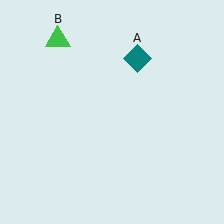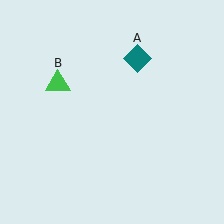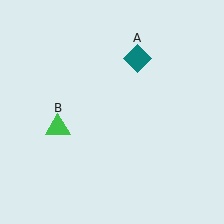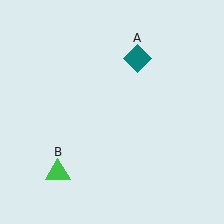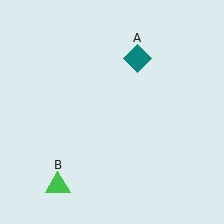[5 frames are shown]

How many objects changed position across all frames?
1 object changed position: green triangle (object B).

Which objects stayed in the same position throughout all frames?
Teal diamond (object A) remained stationary.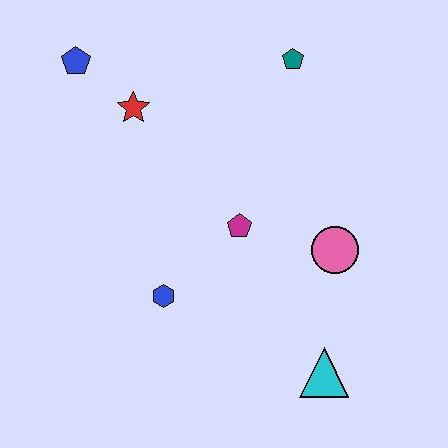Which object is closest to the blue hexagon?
The magenta pentagon is closest to the blue hexagon.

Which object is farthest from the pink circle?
The blue pentagon is farthest from the pink circle.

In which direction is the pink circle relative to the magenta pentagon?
The pink circle is to the right of the magenta pentagon.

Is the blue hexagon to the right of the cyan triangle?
No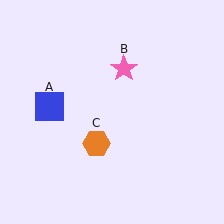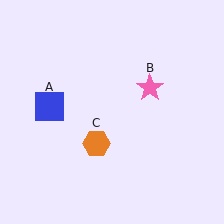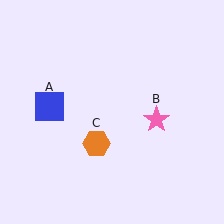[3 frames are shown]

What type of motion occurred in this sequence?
The pink star (object B) rotated clockwise around the center of the scene.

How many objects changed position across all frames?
1 object changed position: pink star (object B).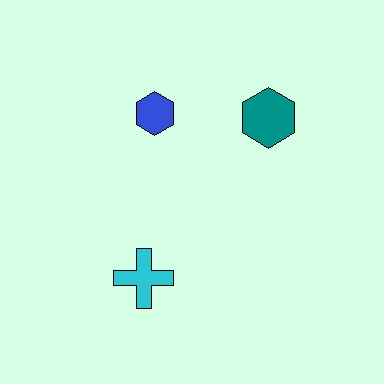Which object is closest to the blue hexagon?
The teal hexagon is closest to the blue hexagon.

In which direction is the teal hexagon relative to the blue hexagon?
The teal hexagon is to the right of the blue hexagon.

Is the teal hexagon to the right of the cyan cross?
Yes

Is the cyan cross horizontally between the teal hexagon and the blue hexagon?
No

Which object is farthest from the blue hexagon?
The cyan cross is farthest from the blue hexagon.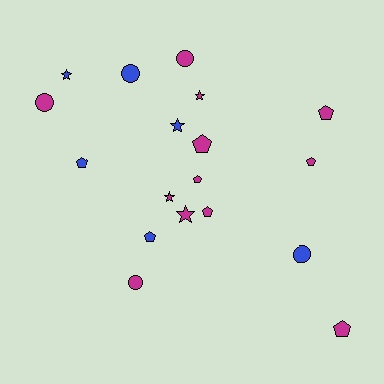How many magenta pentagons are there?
There are 6 magenta pentagons.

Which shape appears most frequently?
Pentagon, with 8 objects.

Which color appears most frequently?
Magenta, with 12 objects.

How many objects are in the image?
There are 18 objects.